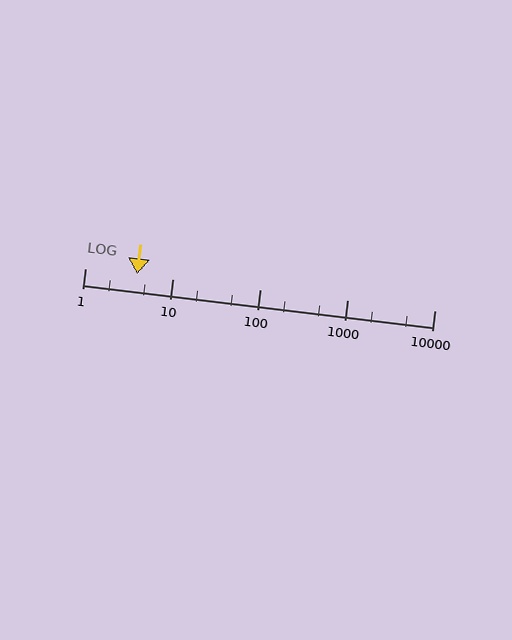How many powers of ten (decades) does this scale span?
The scale spans 4 decades, from 1 to 10000.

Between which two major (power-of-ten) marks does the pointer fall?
The pointer is between 1 and 10.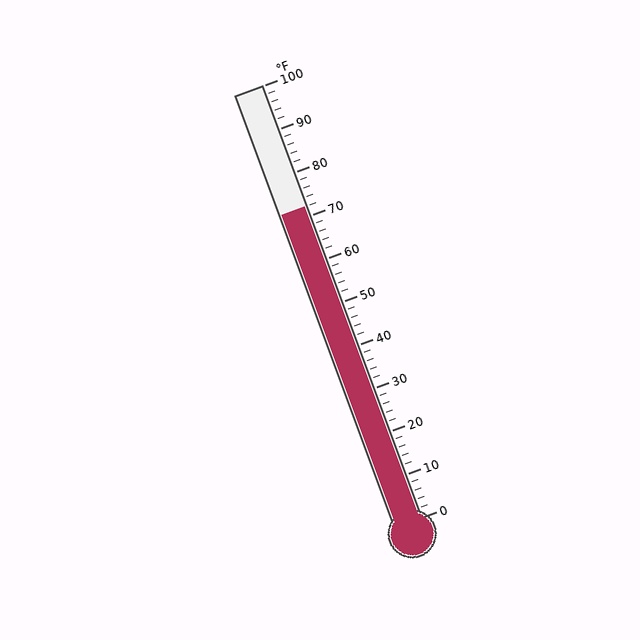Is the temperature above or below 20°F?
The temperature is above 20°F.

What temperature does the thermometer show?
The thermometer shows approximately 72°F.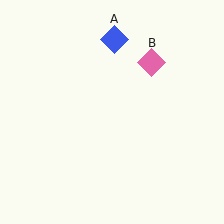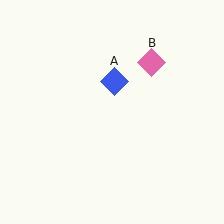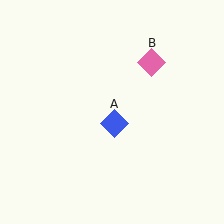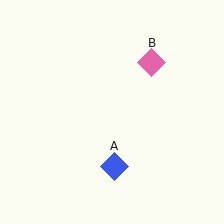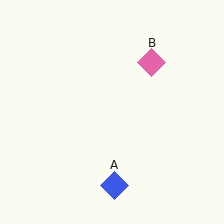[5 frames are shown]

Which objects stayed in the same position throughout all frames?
Pink diamond (object B) remained stationary.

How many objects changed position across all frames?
1 object changed position: blue diamond (object A).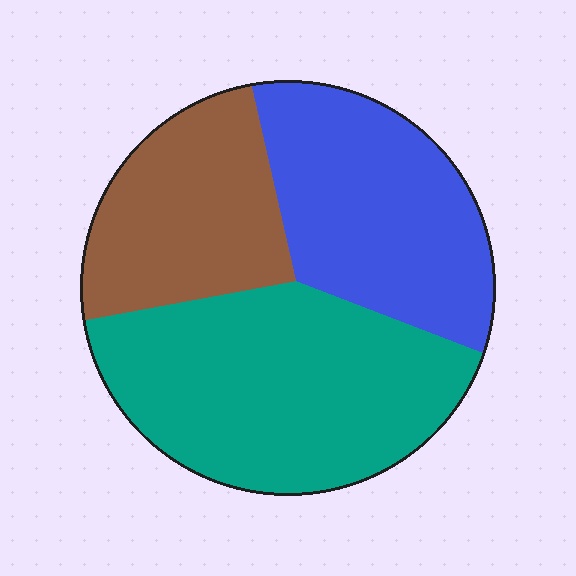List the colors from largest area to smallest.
From largest to smallest: teal, blue, brown.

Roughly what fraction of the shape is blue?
Blue takes up between a quarter and a half of the shape.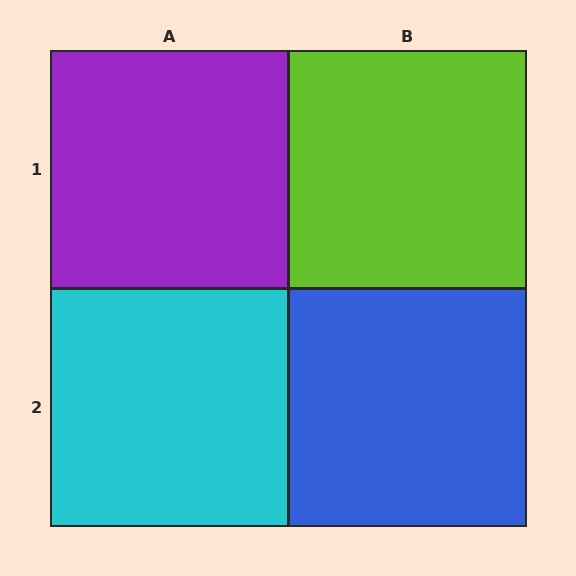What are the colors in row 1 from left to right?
Purple, lime.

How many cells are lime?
1 cell is lime.